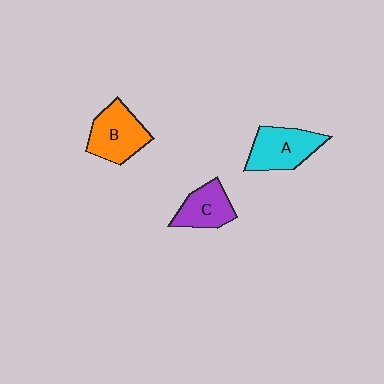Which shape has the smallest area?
Shape C (purple).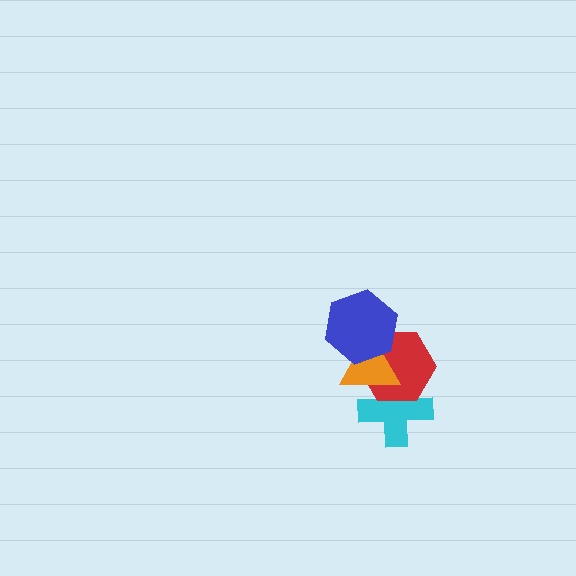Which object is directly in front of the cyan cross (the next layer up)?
The red hexagon is directly in front of the cyan cross.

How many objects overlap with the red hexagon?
3 objects overlap with the red hexagon.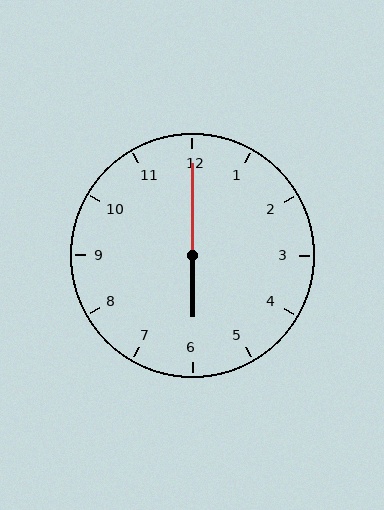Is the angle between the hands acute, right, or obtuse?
It is obtuse.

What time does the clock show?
6:00.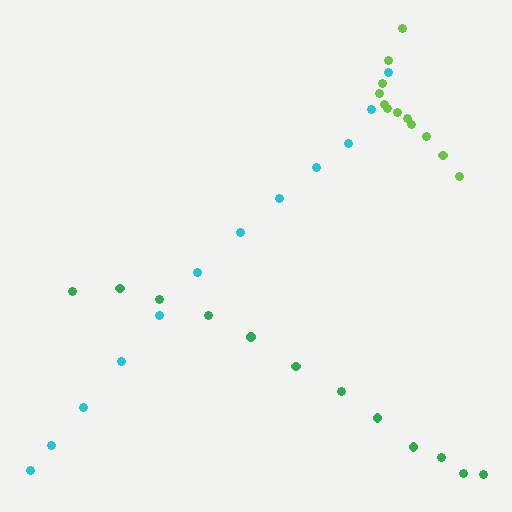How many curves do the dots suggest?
There are 3 distinct paths.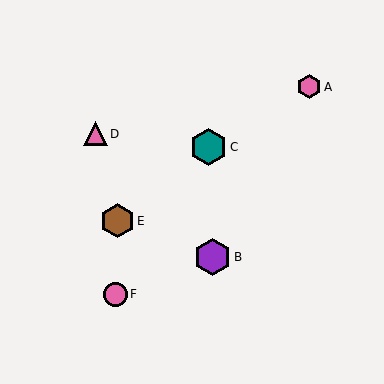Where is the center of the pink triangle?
The center of the pink triangle is at (95, 134).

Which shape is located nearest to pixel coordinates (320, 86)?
The pink hexagon (labeled A) at (309, 87) is nearest to that location.